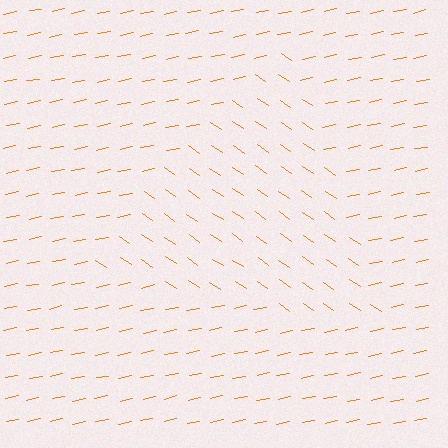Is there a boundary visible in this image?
Yes, there is a texture boundary formed by a change in line orientation.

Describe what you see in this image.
The image is filled with small orange line segments. A triangle region in the image has lines oriented differently from the surrounding lines, creating a visible texture boundary.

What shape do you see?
I see a triangle.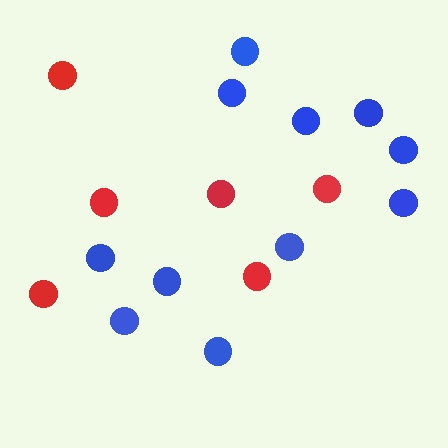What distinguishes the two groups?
There are 2 groups: one group of blue circles (11) and one group of red circles (6).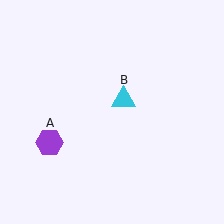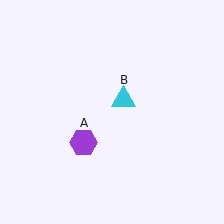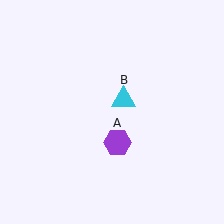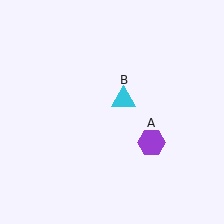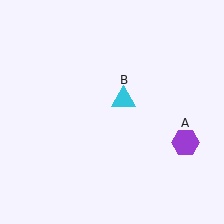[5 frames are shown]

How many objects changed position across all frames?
1 object changed position: purple hexagon (object A).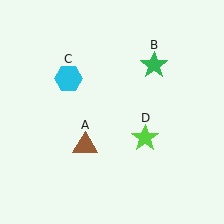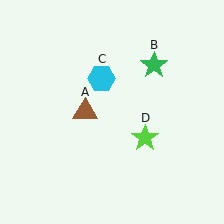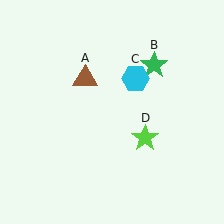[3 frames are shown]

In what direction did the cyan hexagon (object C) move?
The cyan hexagon (object C) moved right.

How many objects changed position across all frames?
2 objects changed position: brown triangle (object A), cyan hexagon (object C).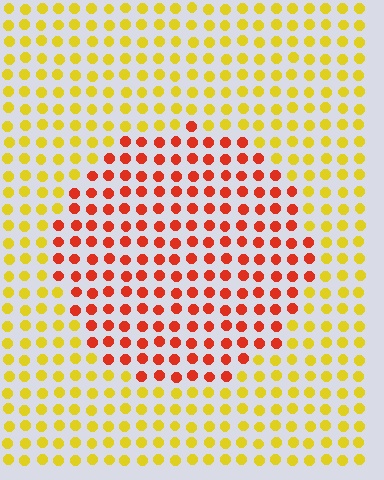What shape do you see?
I see a circle.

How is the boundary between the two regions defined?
The boundary is defined purely by a slight shift in hue (about 50 degrees). Spacing, size, and orientation are identical on both sides.